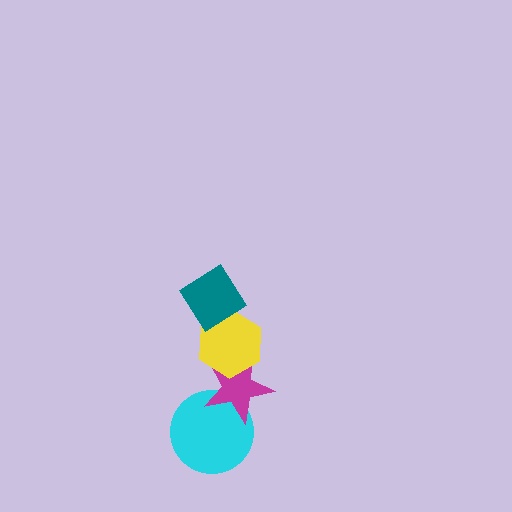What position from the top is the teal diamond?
The teal diamond is 1st from the top.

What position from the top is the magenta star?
The magenta star is 3rd from the top.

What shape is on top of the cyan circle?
The magenta star is on top of the cyan circle.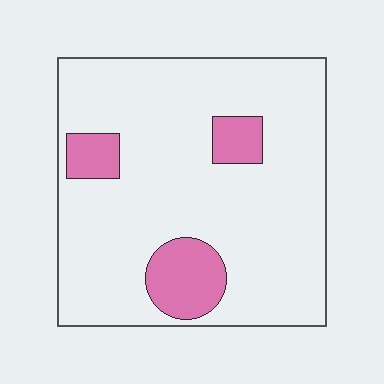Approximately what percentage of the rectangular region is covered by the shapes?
Approximately 15%.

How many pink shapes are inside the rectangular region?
3.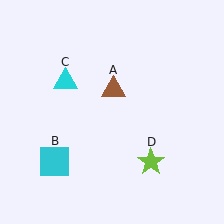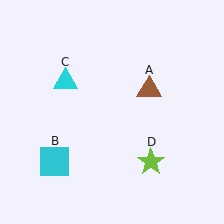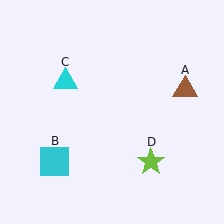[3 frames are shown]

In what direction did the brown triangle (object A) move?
The brown triangle (object A) moved right.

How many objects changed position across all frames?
1 object changed position: brown triangle (object A).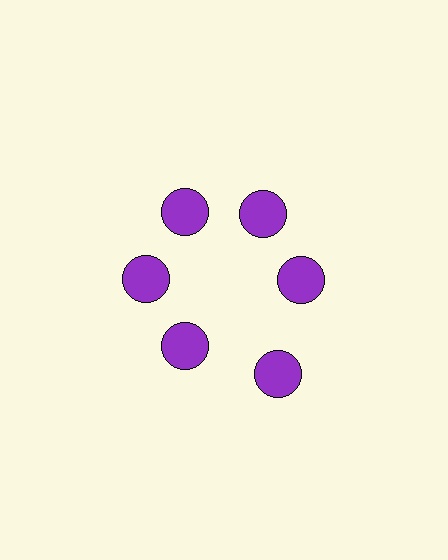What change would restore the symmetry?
The symmetry would be restored by moving it inward, back onto the ring so that all 6 circles sit at equal angles and equal distance from the center.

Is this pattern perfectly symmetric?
No. The 6 purple circles are arranged in a ring, but one element near the 5 o'clock position is pushed outward from the center, breaking the 6-fold rotational symmetry.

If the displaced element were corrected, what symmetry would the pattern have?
It would have 6-fold rotational symmetry — the pattern would map onto itself every 60 degrees.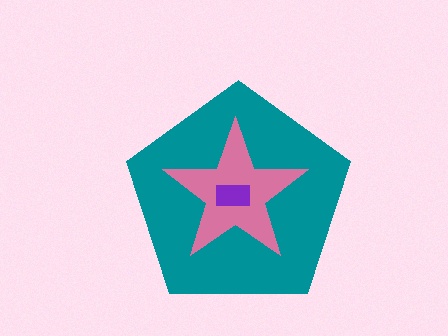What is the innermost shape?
The purple rectangle.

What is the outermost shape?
The teal pentagon.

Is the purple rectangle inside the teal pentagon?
Yes.